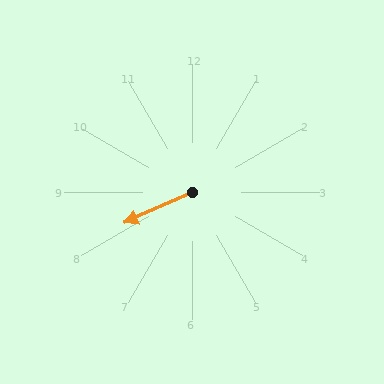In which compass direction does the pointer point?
Southwest.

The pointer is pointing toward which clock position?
Roughly 8 o'clock.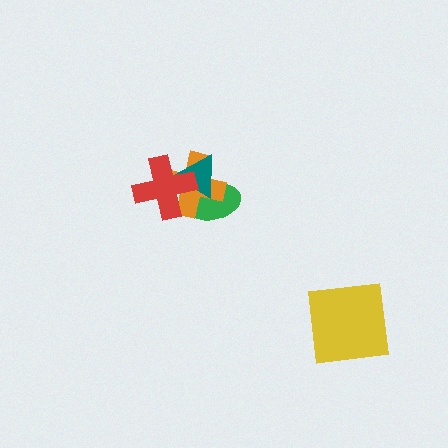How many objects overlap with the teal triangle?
3 objects overlap with the teal triangle.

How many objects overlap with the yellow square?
0 objects overlap with the yellow square.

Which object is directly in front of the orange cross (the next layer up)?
The teal triangle is directly in front of the orange cross.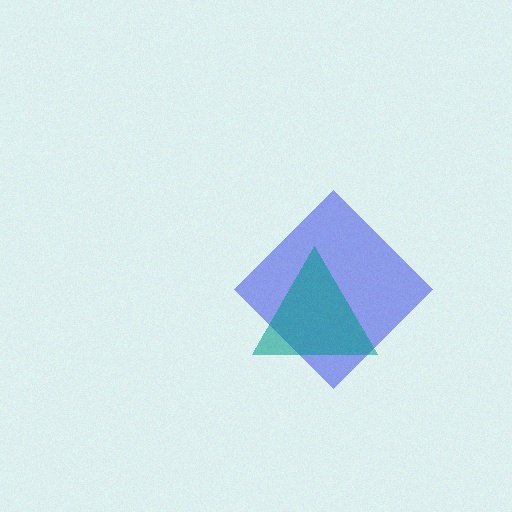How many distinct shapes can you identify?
There are 2 distinct shapes: a blue diamond, a teal triangle.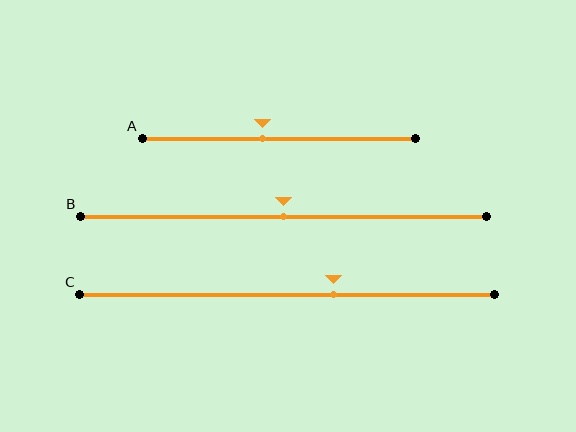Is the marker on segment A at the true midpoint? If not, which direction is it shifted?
No, the marker on segment A is shifted to the left by about 6% of the segment length.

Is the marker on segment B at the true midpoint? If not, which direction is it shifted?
Yes, the marker on segment B is at the true midpoint.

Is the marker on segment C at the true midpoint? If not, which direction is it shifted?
No, the marker on segment C is shifted to the right by about 11% of the segment length.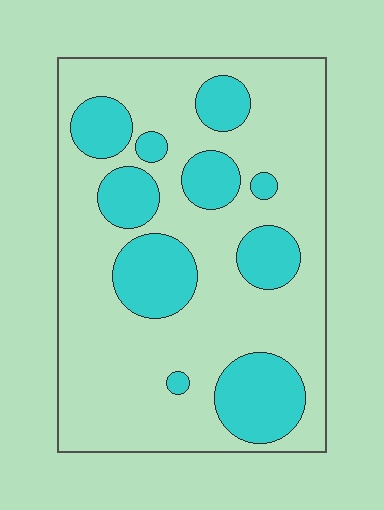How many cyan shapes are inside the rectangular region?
10.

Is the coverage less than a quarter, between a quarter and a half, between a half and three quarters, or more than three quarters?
Between a quarter and a half.